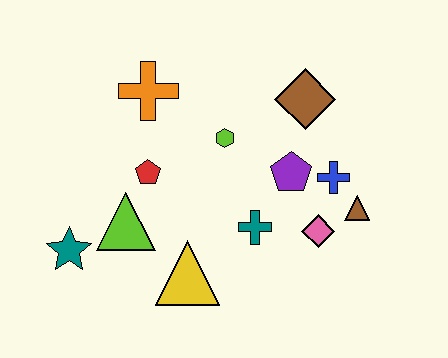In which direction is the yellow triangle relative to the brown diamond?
The yellow triangle is below the brown diamond.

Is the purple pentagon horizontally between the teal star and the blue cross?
Yes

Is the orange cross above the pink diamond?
Yes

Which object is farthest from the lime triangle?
The brown triangle is farthest from the lime triangle.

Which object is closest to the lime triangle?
The red pentagon is closest to the lime triangle.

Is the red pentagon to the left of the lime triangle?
No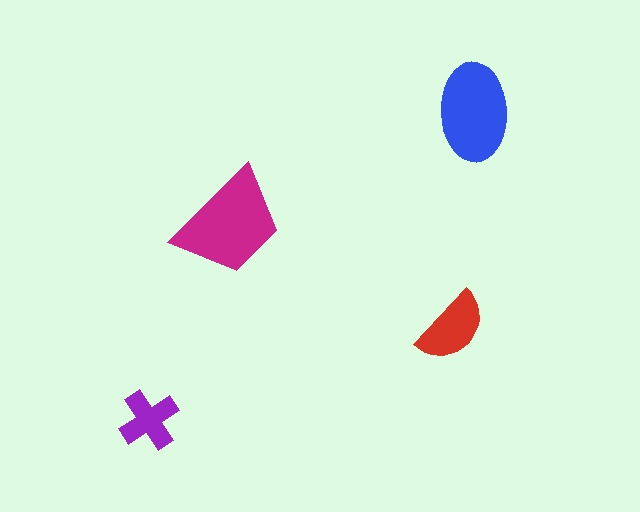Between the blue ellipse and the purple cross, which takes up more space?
The blue ellipse.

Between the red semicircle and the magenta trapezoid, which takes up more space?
The magenta trapezoid.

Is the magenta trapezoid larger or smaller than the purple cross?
Larger.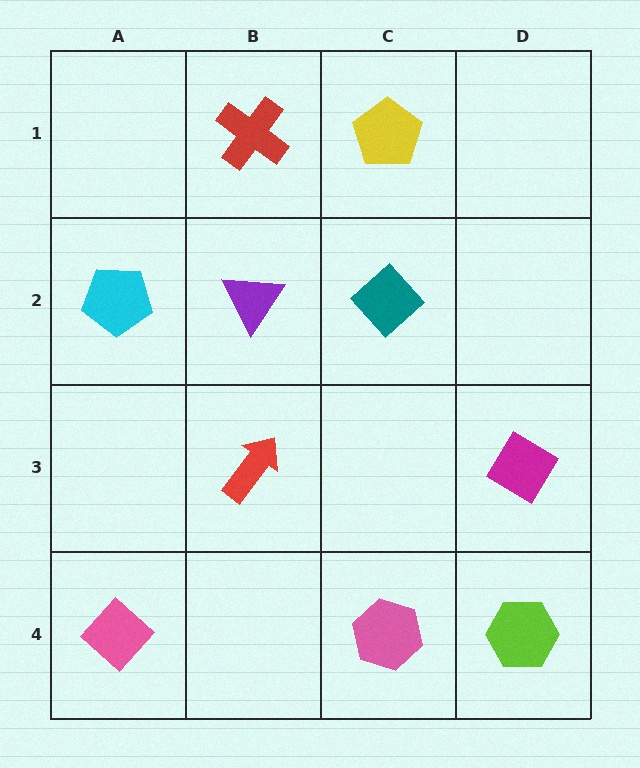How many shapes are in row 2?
3 shapes.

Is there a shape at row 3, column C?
No, that cell is empty.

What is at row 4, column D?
A lime hexagon.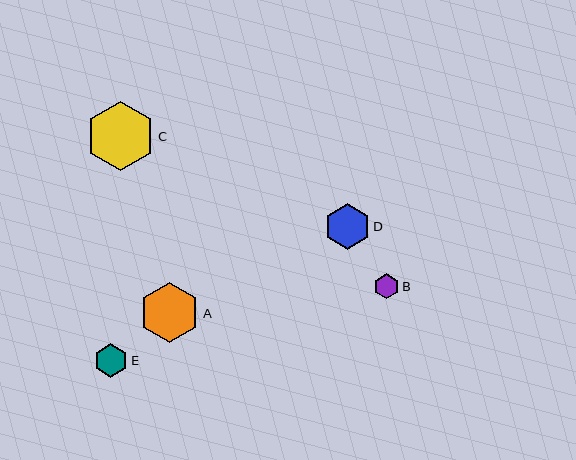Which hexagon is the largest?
Hexagon C is the largest with a size of approximately 69 pixels.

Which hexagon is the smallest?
Hexagon B is the smallest with a size of approximately 25 pixels.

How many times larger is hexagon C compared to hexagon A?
Hexagon C is approximately 1.1 times the size of hexagon A.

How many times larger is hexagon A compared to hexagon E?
Hexagon A is approximately 1.8 times the size of hexagon E.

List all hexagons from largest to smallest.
From largest to smallest: C, A, D, E, B.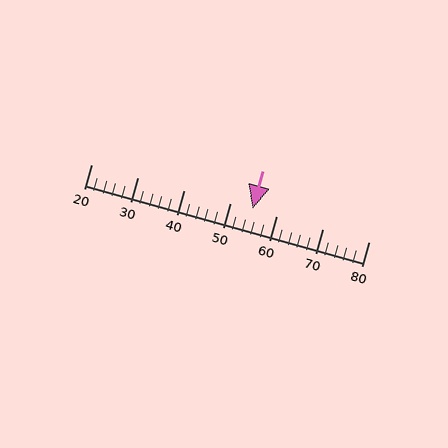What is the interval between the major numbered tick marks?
The major tick marks are spaced 10 units apart.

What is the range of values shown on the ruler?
The ruler shows values from 20 to 80.